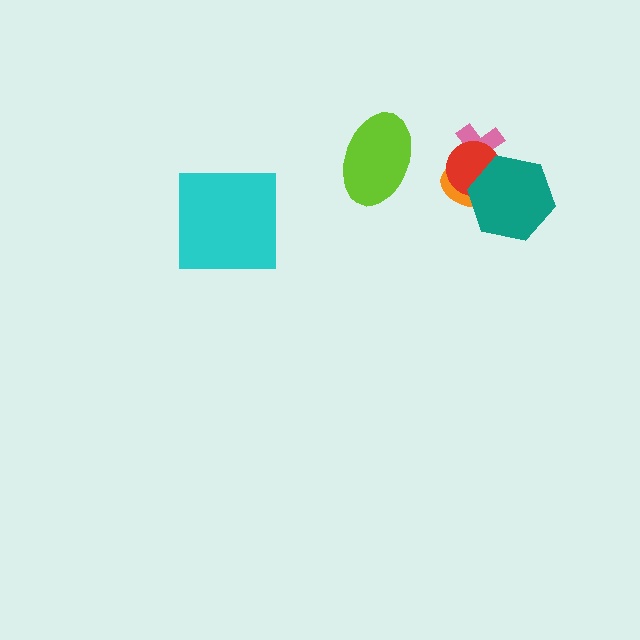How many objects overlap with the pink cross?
3 objects overlap with the pink cross.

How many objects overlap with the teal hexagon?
3 objects overlap with the teal hexagon.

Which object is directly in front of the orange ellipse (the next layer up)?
The pink cross is directly in front of the orange ellipse.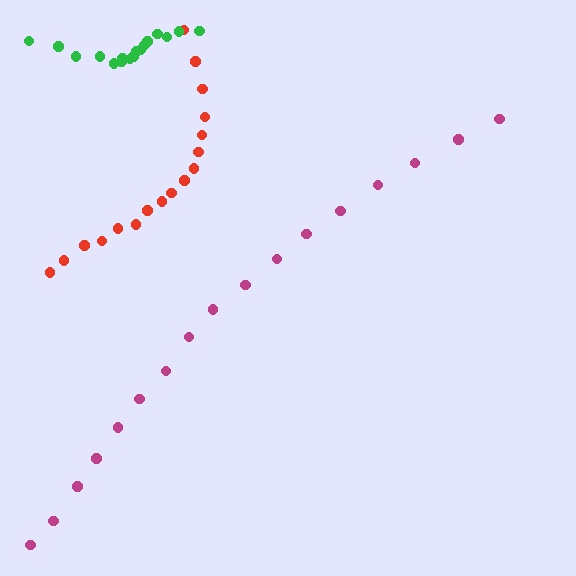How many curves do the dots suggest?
There are 3 distinct paths.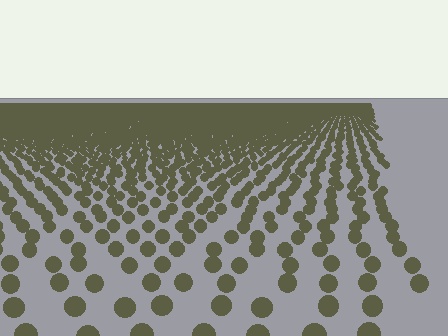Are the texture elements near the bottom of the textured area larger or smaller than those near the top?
Larger. Near the bottom, elements are closer to the viewer and appear at a bigger on-screen size.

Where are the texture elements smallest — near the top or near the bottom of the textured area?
Near the top.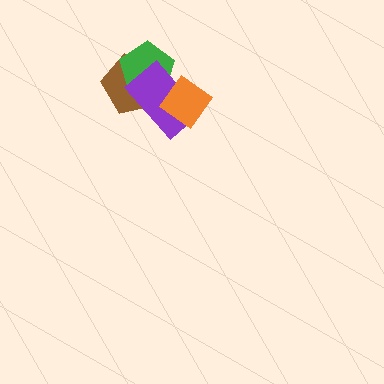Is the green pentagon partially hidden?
Yes, it is partially covered by another shape.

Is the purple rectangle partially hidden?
Yes, it is partially covered by another shape.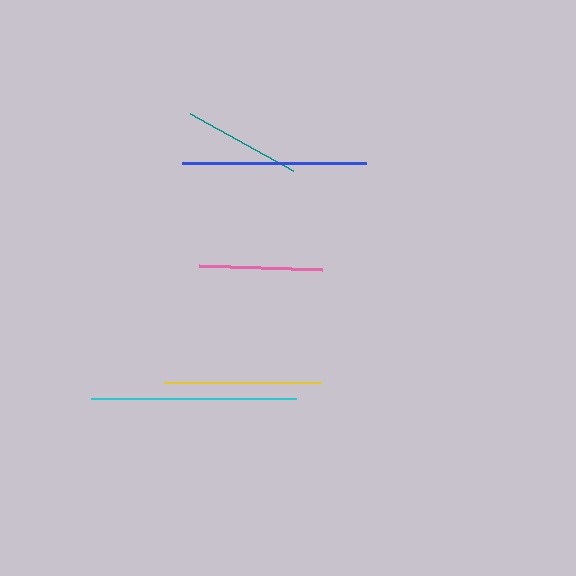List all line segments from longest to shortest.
From longest to shortest: cyan, blue, yellow, pink, teal.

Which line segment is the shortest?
The teal line is the shortest at approximately 117 pixels.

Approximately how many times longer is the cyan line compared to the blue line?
The cyan line is approximately 1.1 times the length of the blue line.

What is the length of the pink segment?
The pink segment is approximately 123 pixels long.